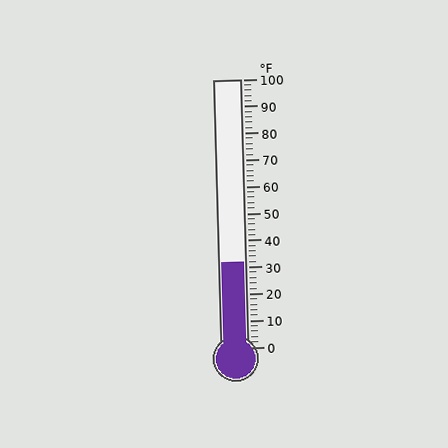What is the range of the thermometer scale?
The thermometer scale ranges from 0°F to 100°F.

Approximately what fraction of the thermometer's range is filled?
The thermometer is filled to approximately 30% of its range.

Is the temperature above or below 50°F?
The temperature is below 50°F.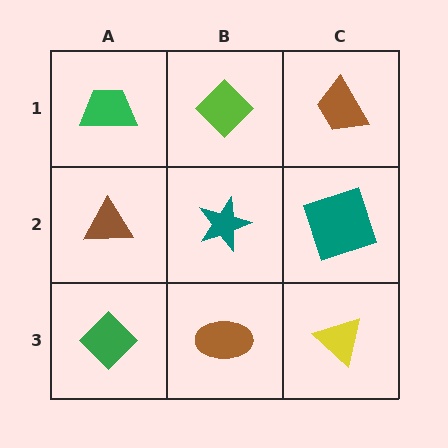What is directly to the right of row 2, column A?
A teal star.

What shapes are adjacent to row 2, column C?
A brown trapezoid (row 1, column C), a yellow triangle (row 3, column C), a teal star (row 2, column B).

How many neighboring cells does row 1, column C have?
2.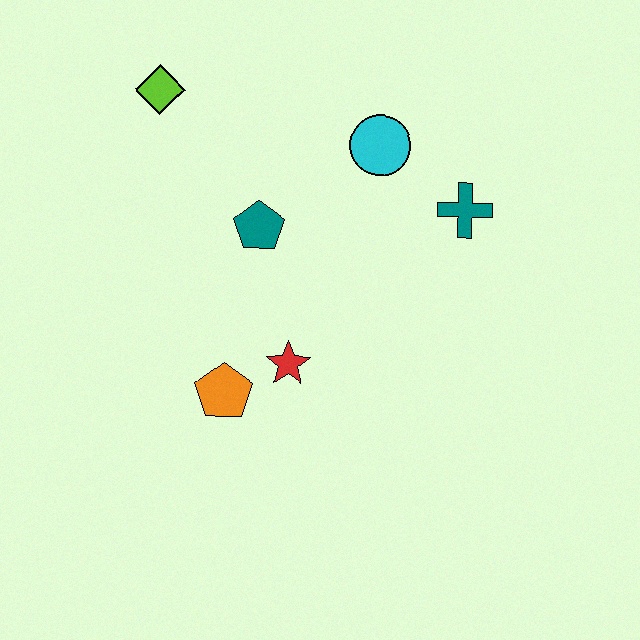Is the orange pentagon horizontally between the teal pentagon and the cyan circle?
No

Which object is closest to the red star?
The orange pentagon is closest to the red star.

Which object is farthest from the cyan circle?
The orange pentagon is farthest from the cyan circle.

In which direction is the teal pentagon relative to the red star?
The teal pentagon is above the red star.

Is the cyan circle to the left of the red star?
No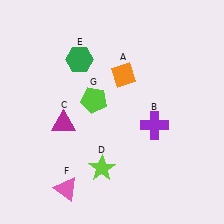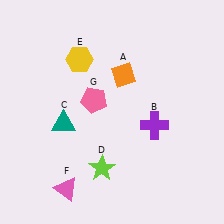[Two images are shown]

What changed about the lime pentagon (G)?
In Image 1, G is lime. In Image 2, it changed to pink.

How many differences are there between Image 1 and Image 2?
There are 3 differences between the two images.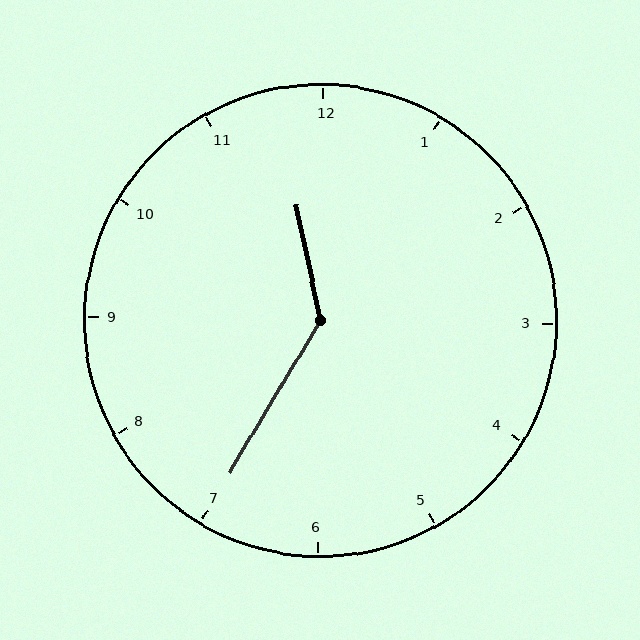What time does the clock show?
11:35.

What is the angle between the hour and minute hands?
Approximately 138 degrees.